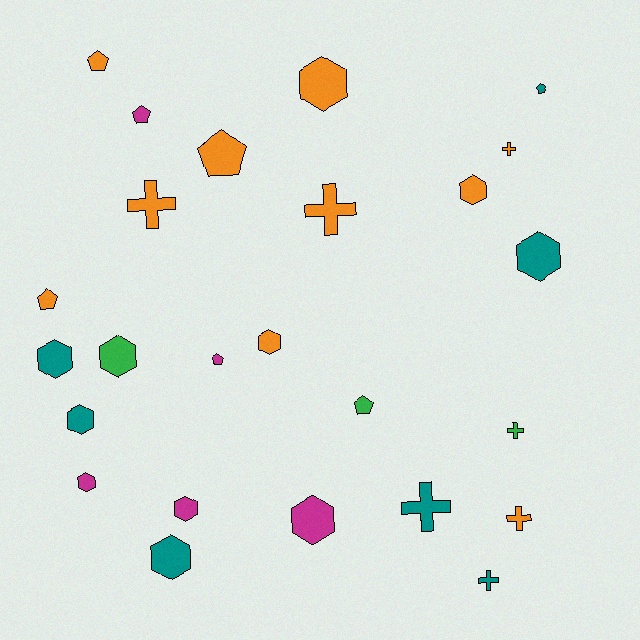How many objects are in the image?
There are 25 objects.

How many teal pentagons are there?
There is 1 teal pentagon.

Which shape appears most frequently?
Hexagon, with 11 objects.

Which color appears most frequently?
Orange, with 10 objects.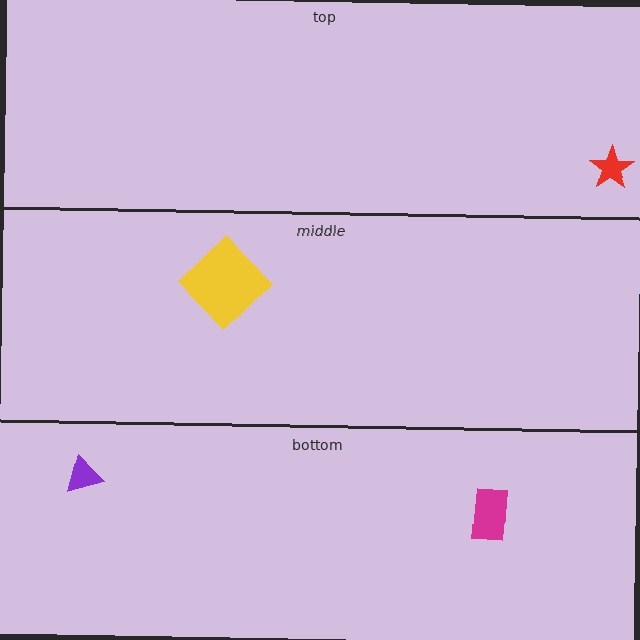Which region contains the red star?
The top region.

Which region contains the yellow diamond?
The middle region.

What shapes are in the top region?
The red star.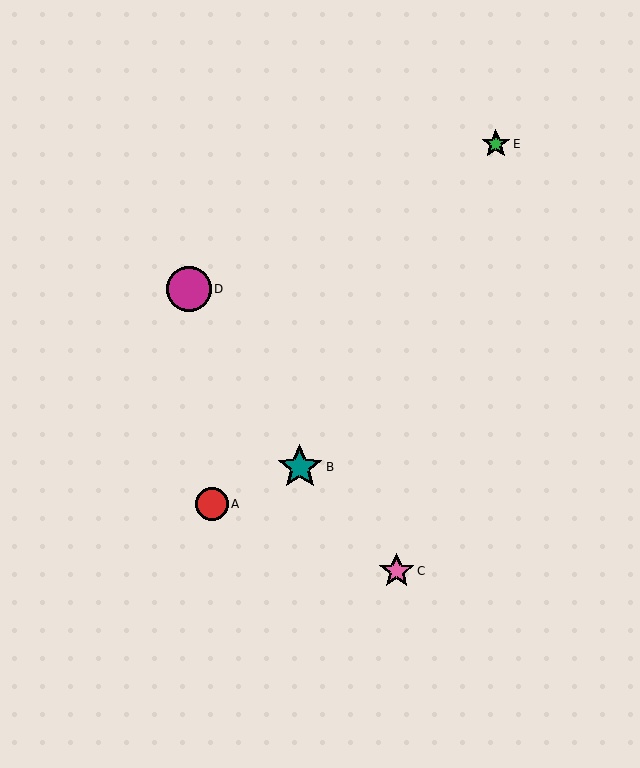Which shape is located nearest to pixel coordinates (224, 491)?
The red circle (labeled A) at (212, 504) is nearest to that location.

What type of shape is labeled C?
Shape C is a pink star.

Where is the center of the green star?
The center of the green star is at (496, 144).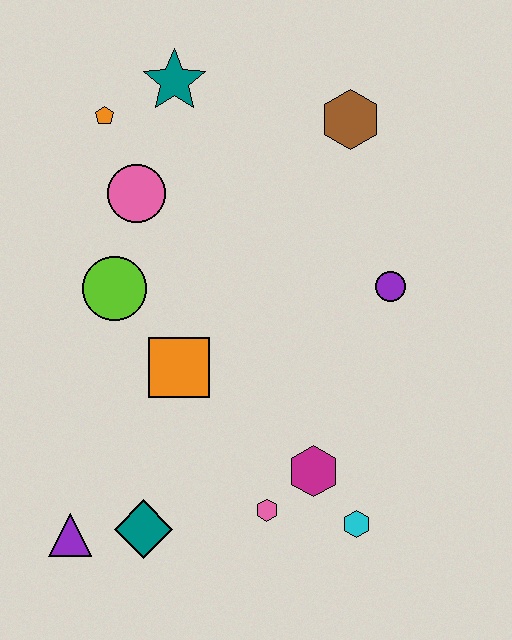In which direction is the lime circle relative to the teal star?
The lime circle is below the teal star.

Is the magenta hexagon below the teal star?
Yes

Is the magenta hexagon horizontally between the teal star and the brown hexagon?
Yes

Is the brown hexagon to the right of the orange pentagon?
Yes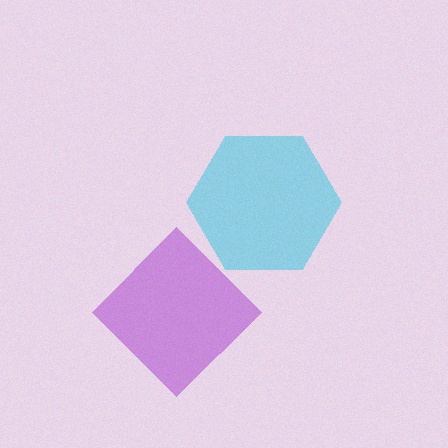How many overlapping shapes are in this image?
There are 2 overlapping shapes in the image.